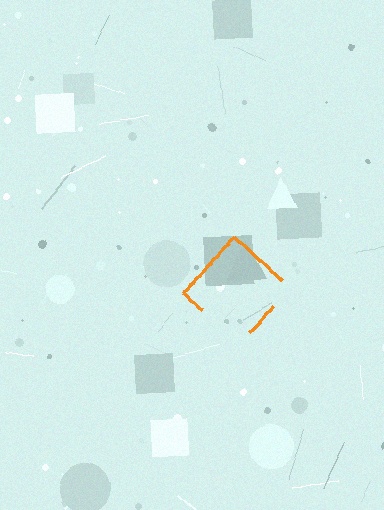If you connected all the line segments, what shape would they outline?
They would outline a diamond.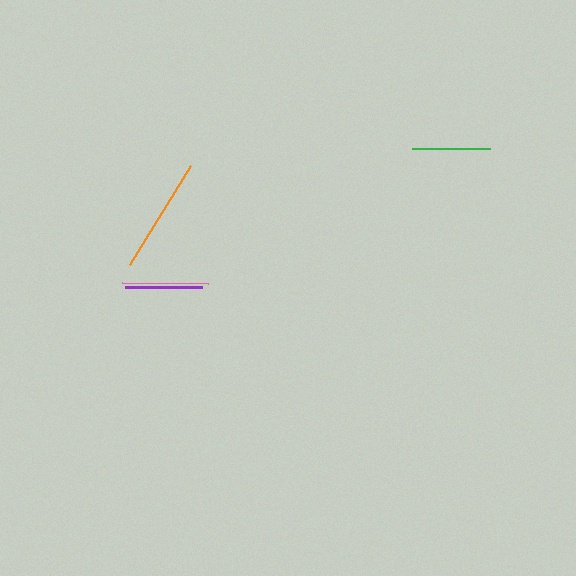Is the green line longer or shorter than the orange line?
The orange line is longer than the green line.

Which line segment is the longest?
The orange line is the longest at approximately 116 pixels.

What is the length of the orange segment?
The orange segment is approximately 116 pixels long.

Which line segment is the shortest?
The purple line is the shortest at approximately 77 pixels.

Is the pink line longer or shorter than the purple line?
The pink line is longer than the purple line.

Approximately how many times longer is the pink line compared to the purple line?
The pink line is approximately 1.1 times the length of the purple line.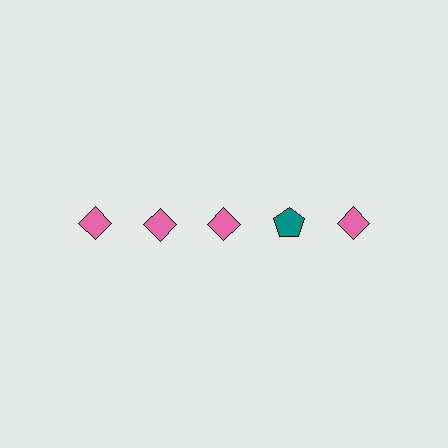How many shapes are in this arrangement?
There are 5 shapes arranged in a grid pattern.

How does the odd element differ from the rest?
It differs in both color (teal instead of pink) and shape (pentagon instead of diamond).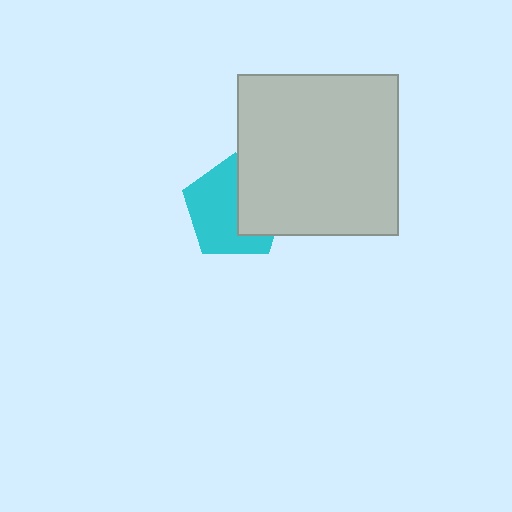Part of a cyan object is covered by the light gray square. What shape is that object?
It is a pentagon.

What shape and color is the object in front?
The object in front is a light gray square.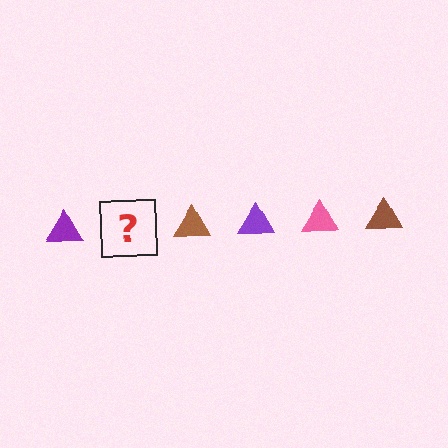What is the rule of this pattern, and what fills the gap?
The rule is that the pattern cycles through purple, pink, brown triangles. The gap should be filled with a pink triangle.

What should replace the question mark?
The question mark should be replaced with a pink triangle.